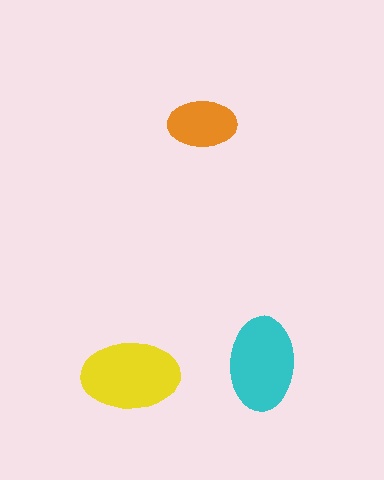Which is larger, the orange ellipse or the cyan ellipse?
The cyan one.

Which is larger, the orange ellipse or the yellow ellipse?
The yellow one.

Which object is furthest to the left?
The yellow ellipse is leftmost.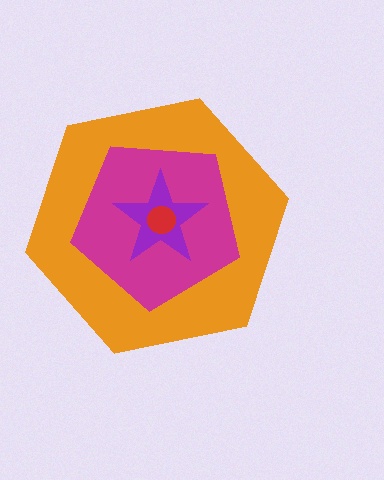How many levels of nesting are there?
4.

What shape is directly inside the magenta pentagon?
The purple star.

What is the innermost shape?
The red circle.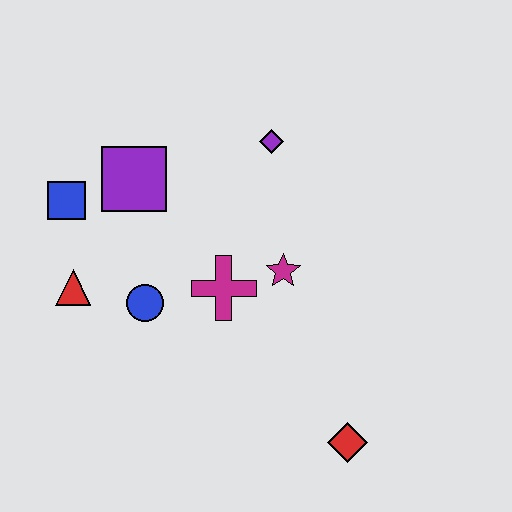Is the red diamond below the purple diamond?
Yes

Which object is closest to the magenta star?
The magenta cross is closest to the magenta star.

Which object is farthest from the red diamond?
The blue square is farthest from the red diamond.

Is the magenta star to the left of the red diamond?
Yes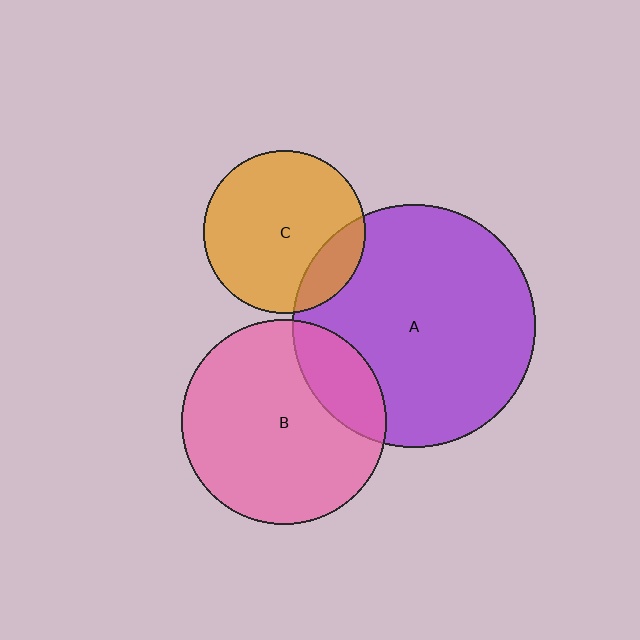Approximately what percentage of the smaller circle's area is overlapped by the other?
Approximately 15%.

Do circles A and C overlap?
Yes.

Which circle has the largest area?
Circle A (purple).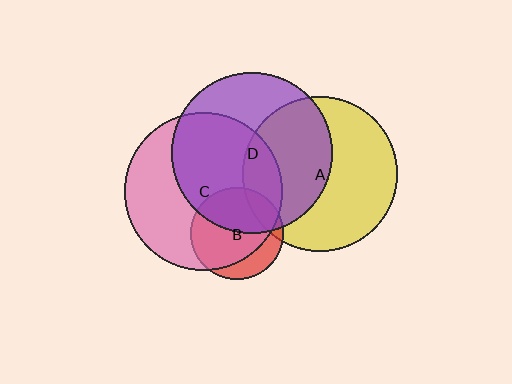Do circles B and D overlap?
Yes.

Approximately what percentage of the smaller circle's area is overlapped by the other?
Approximately 40%.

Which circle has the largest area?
Circle D (purple).